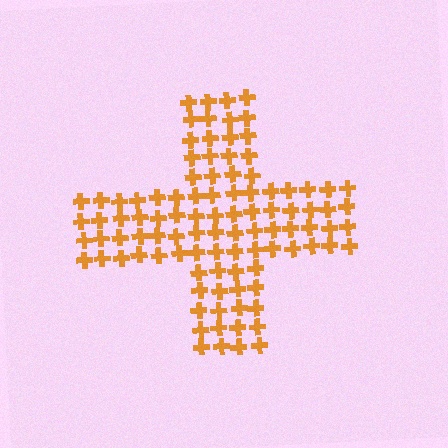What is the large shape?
The large shape is a cross.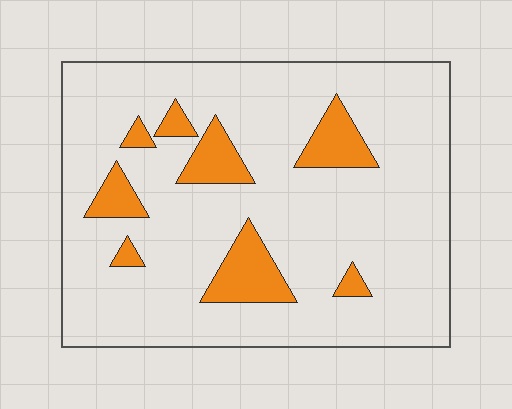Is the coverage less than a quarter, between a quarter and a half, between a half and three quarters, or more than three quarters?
Less than a quarter.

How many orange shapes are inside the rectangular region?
8.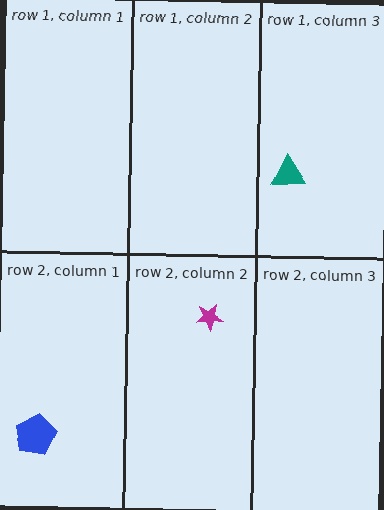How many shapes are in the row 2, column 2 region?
1.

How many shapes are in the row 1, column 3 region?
1.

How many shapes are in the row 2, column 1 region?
1.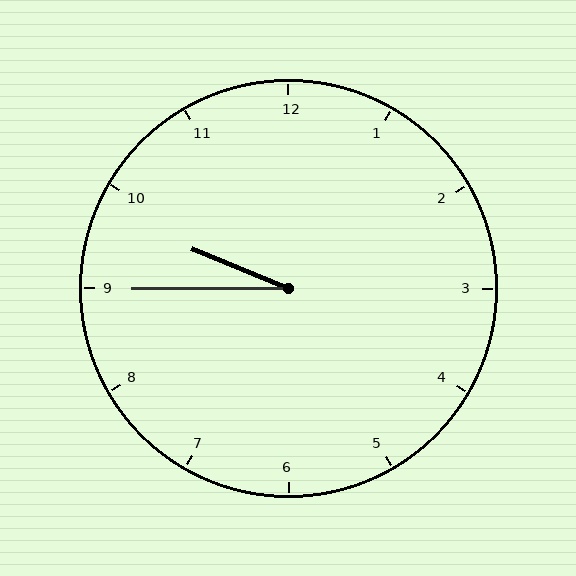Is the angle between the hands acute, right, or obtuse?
It is acute.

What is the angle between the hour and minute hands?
Approximately 22 degrees.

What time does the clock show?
9:45.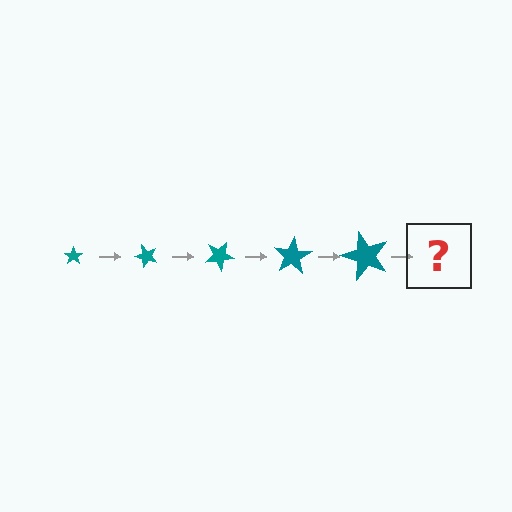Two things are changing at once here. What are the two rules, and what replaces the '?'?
The two rules are that the star grows larger each step and it rotates 50 degrees each step. The '?' should be a star, larger than the previous one and rotated 250 degrees from the start.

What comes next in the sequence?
The next element should be a star, larger than the previous one and rotated 250 degrees from the start.